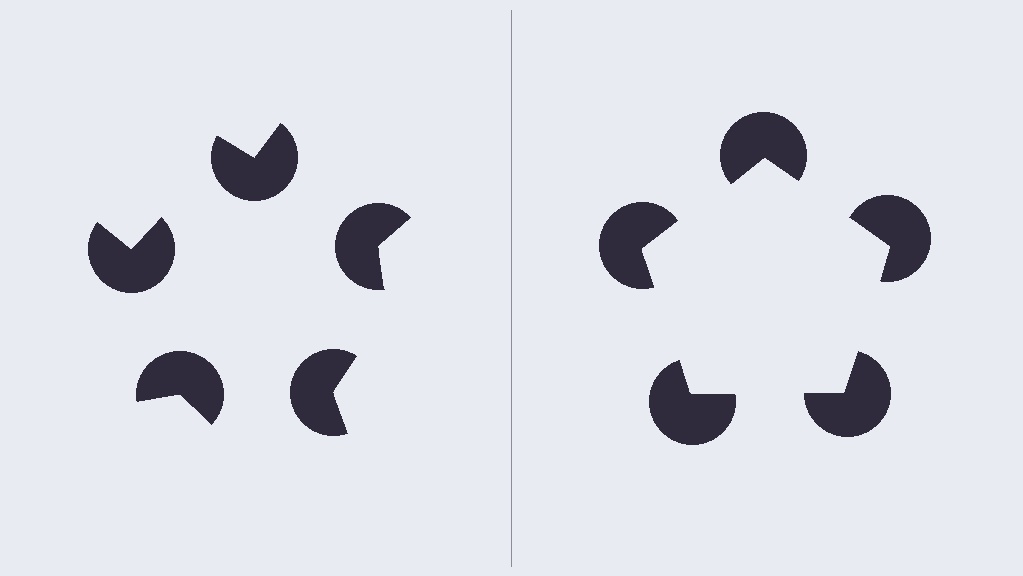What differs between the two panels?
The pac-man discs are positioned identically on both sides; only the wedge orientations differ. On the right they align to a pentagon; on the left they are misaligned.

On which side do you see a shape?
An illusory pentagon appears on the right side. On the left side the wedge cuts are rotated, so no coherent shape forms.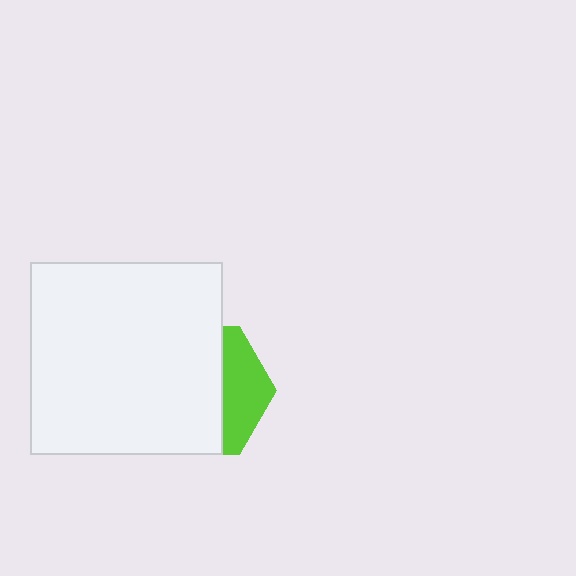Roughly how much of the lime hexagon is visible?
A small part of it is visible (roughly 31%).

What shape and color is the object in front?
The object in front is a white square.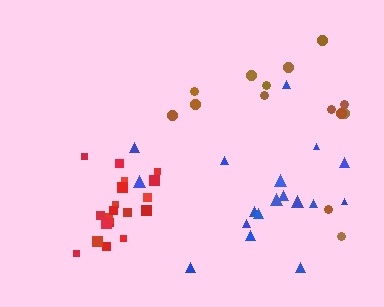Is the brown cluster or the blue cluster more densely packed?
Blue.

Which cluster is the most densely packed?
Red.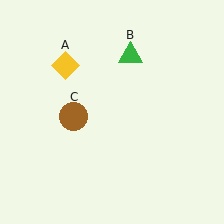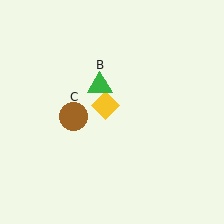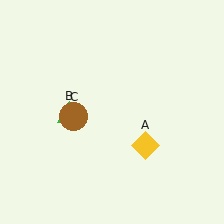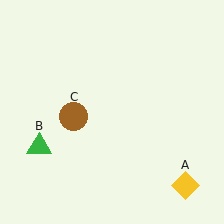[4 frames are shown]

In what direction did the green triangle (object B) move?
The green triangle (object B) moved down and to the left.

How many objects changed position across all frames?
2 objects changed position: yellow diamond (object A), green triangle (object B).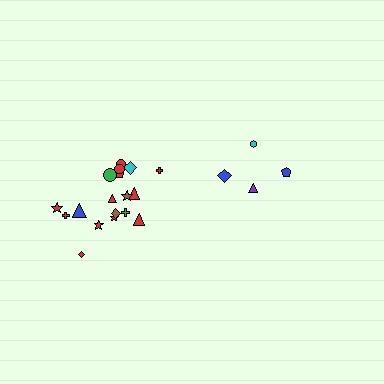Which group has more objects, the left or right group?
The left group.